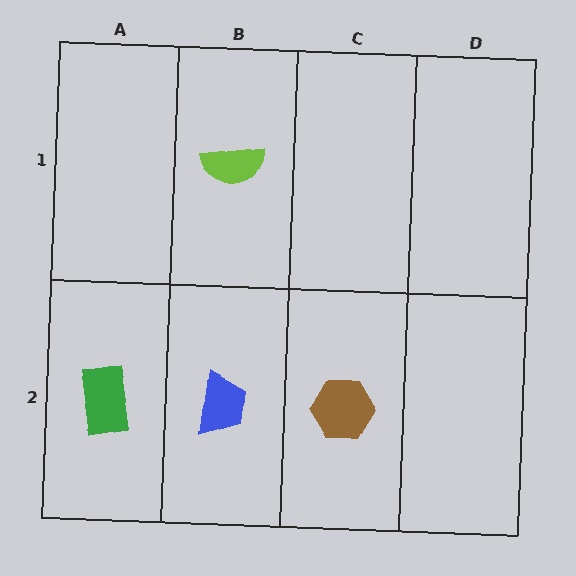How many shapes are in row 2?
3 shapes.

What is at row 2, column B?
A blue trapezoid.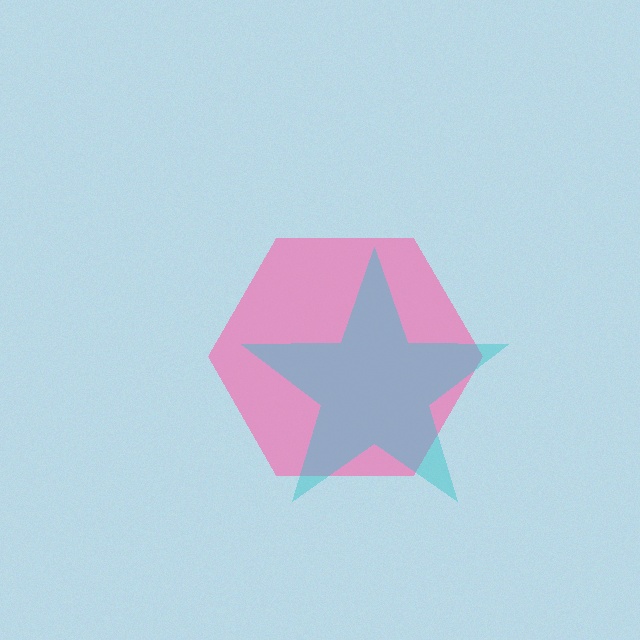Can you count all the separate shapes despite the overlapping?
Yes, there are 2 separate shapes.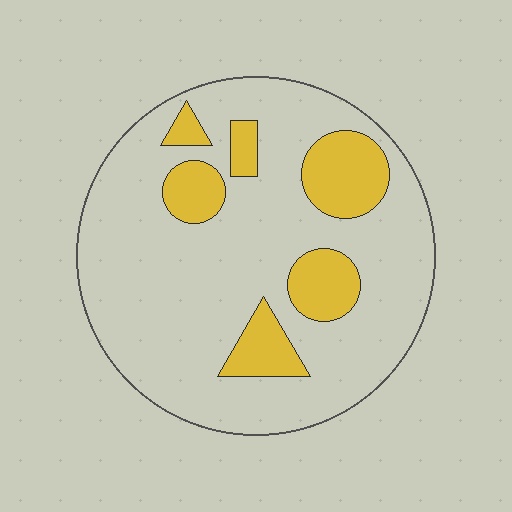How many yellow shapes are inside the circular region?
6.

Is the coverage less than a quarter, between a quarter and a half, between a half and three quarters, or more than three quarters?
Less than a quarter.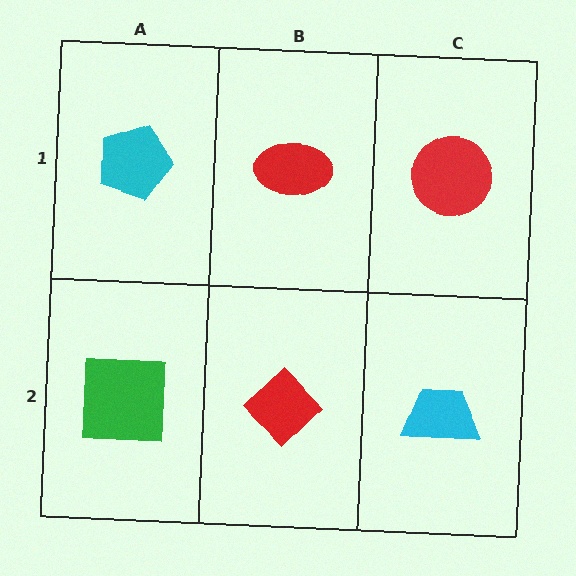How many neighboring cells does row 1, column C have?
2.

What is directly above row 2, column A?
A cyan pentagon.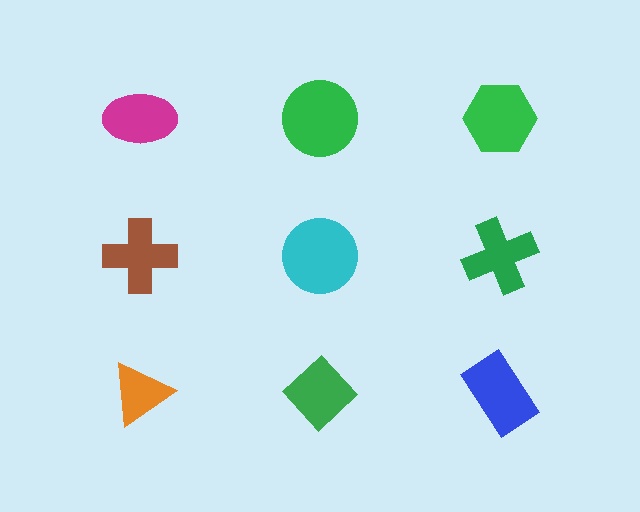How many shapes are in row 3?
3 shapes.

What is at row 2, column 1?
A brown cross.